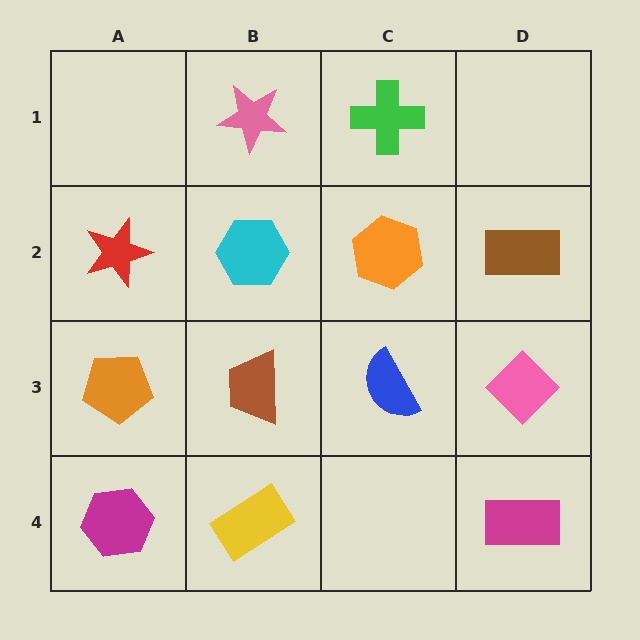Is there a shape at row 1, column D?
No, that cell is empty.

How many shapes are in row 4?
3 shapes.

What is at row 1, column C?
A green cross.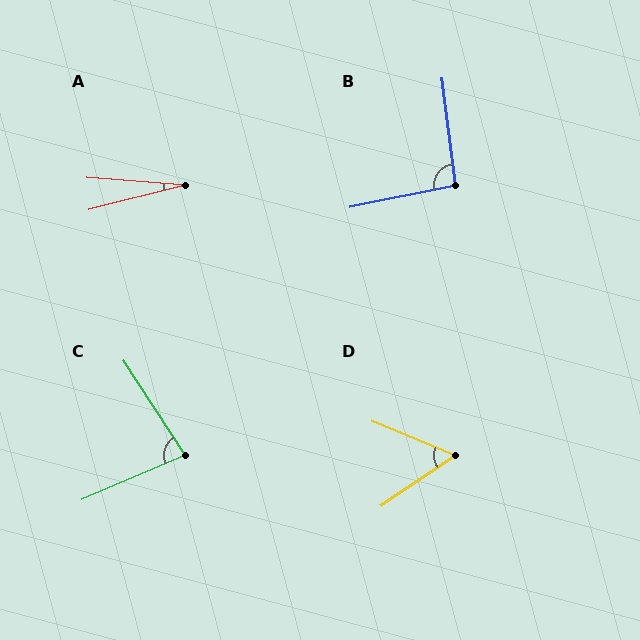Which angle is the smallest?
A, at approximately 19 degrees.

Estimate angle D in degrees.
Approximately 56 degrees.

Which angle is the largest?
B, at approximately 94 degrees.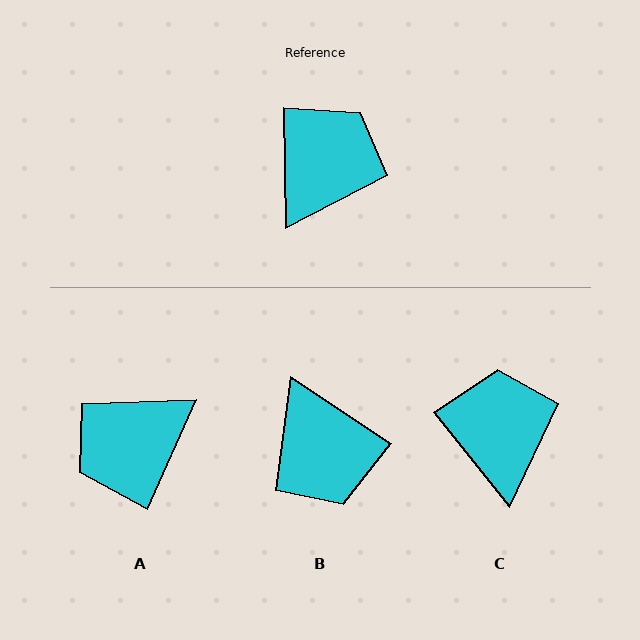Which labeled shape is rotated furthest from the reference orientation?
A, about 155 degrees away.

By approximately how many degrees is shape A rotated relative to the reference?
Approximately 155 degrees counter-clockwise.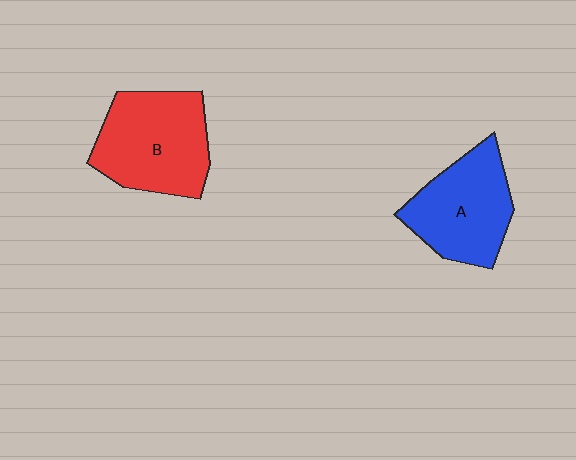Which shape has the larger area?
Shape B (red).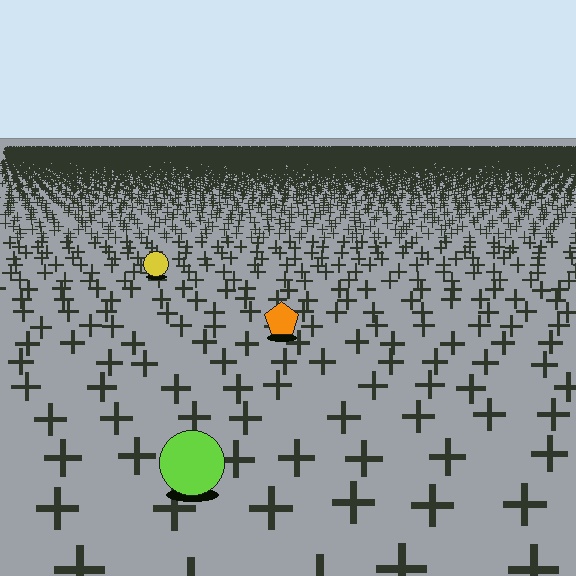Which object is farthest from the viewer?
The yellow circle is farthest from the viewer. It appears smaller and the ground texture around it is denser.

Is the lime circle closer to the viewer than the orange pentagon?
Yes. The lime circle is closer — you can tell from the texture gradient: the ground texture is coarser near it.